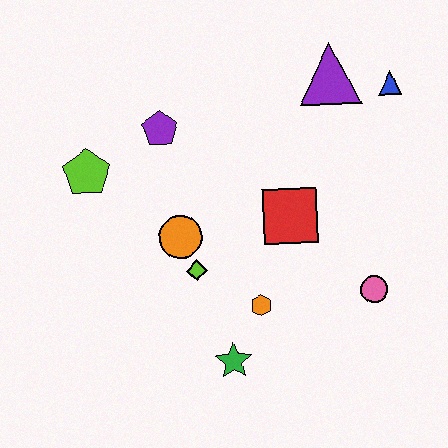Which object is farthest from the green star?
The blue triangle is farthest from the green star.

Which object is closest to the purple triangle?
The blue triangle is closest to the purple triangle.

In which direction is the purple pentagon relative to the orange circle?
The purple pentagon is above the orange circle.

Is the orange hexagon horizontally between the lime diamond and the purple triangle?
Yes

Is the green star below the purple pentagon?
Yes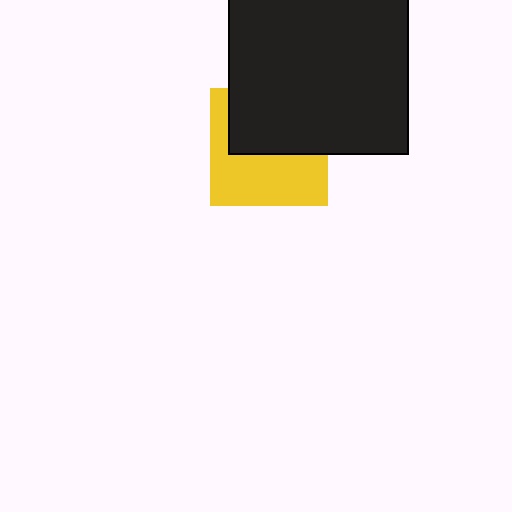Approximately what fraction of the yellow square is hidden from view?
Roughly 49% of the yellow square is hidden behind the black square.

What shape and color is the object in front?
The object in front is a black square.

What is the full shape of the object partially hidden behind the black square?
The partially hidden object is a yellow square.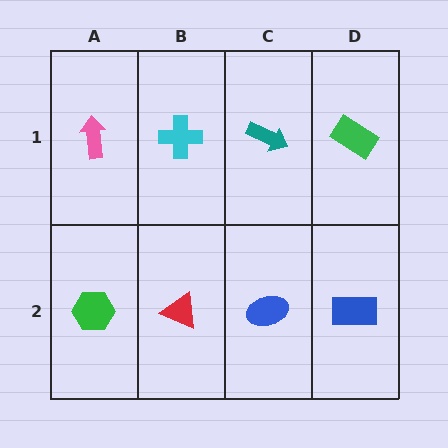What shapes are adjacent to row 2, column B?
A cyan cross (row 1, column B), a green hexagon (row 2, column A), a blue ellipse (row 2, column C).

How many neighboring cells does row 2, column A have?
2.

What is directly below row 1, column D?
A blue rectangle.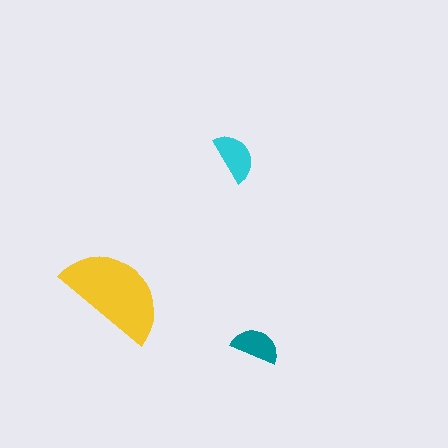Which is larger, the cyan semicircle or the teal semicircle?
The cyan one.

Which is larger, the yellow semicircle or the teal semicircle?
The yellow one.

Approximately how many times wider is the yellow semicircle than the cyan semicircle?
About 2 times wider.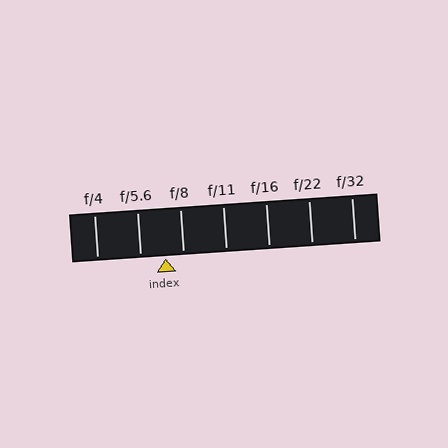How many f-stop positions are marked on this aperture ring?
There are 7 f-stop positions marked.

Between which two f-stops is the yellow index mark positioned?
The index mark is between f/5.6 and f/8.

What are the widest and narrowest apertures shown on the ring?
The widest aperture shown is f/4 and the narrowest is f/32.